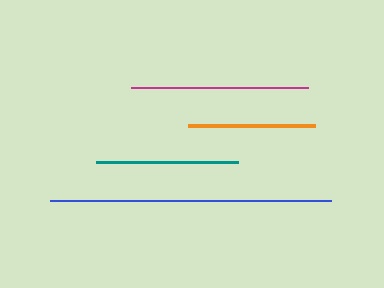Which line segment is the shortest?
The orange line is the shortest at approximately 127 pixels.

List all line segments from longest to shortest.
From longest to shortest: blue, magenta, teal, orange.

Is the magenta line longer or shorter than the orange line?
The magenta line is longer than the orange line.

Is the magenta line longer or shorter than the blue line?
The blue line is longer than the magenta line.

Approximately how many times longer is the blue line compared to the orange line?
The blue line is approximately 2.2 times the length of the orange line.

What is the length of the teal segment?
The teal segment is approximately 142 pixels long.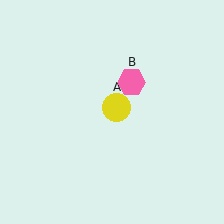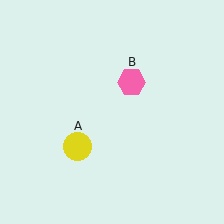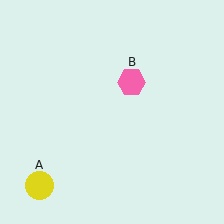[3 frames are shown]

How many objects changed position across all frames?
1 object changed position: yellow circle (object A).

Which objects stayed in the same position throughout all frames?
Pink hexagon (object B) remained stationary.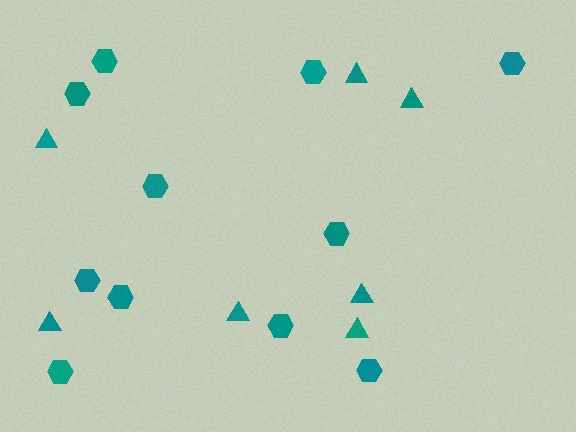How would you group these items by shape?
There are 2 groups: one group of triangles (7) and one group of hexagons (11).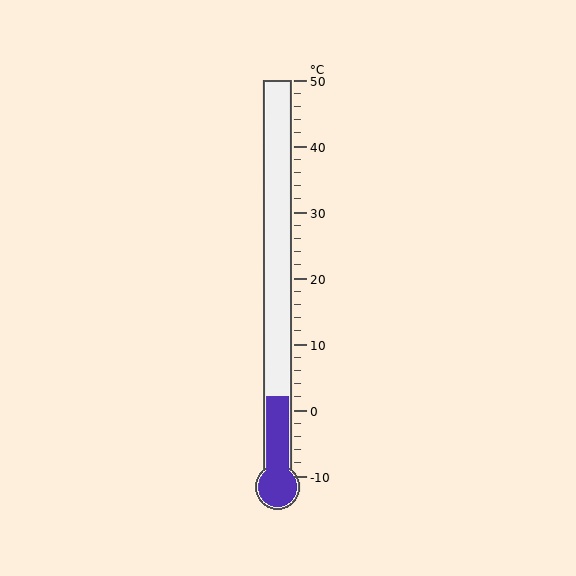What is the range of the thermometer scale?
The thermometer scale ranges from -10°C to 50°C.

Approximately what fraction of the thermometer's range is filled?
The thermometer is filled to approximately 20% of its range.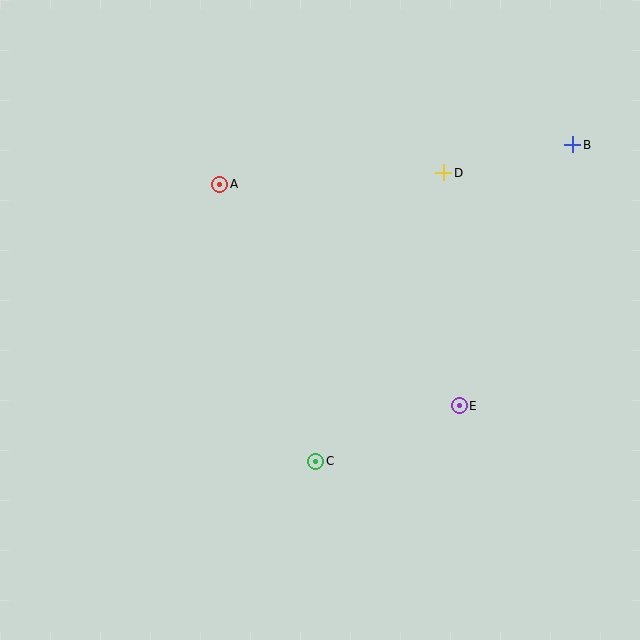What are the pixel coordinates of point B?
Point B is at (573, 145).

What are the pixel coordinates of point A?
Point A is at (220, 184).